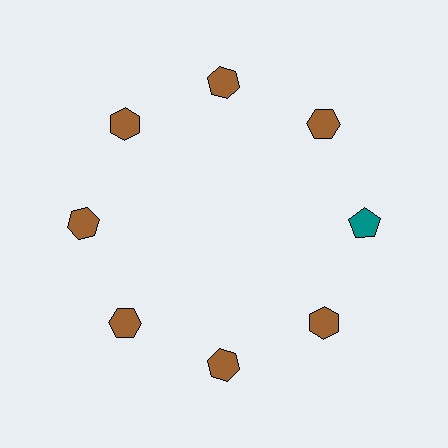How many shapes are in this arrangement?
There are 8 shapes arranged in a ring pattern.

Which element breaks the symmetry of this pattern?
The teal pentagon at roughly the 3 o'clock position breaks the symmetry. All other shapes are brown hexagons.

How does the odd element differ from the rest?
It differs in both color (teal instead of brown) and shape (pentagon instead of hexagon).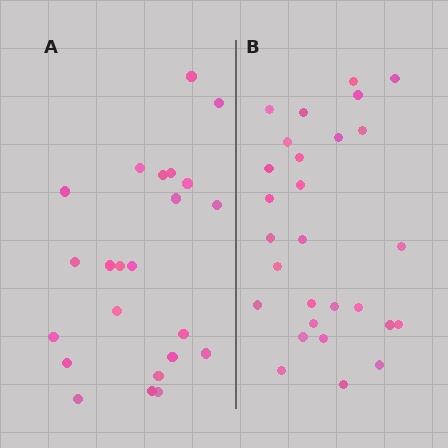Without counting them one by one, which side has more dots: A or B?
Region B (the right region) has more dots.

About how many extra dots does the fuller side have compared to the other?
Region B has about 5 more dots than region A.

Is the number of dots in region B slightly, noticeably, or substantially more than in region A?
Region B has only slightly more — the two regions are fairly close. The ratio is roughly 1.2 to 1.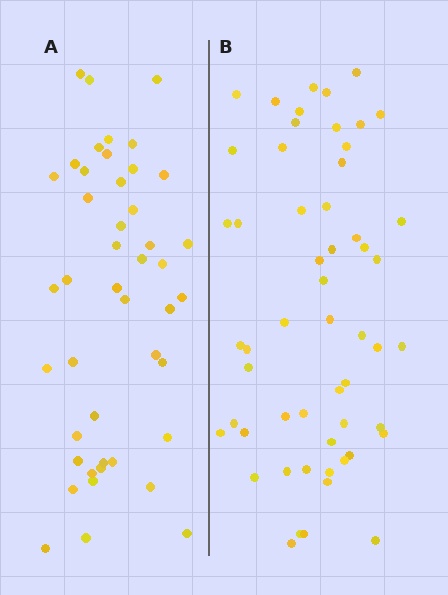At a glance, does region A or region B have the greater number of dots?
Region B (the right region) has more dots.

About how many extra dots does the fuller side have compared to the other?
Region B has roughly 10 or so more dots than region A.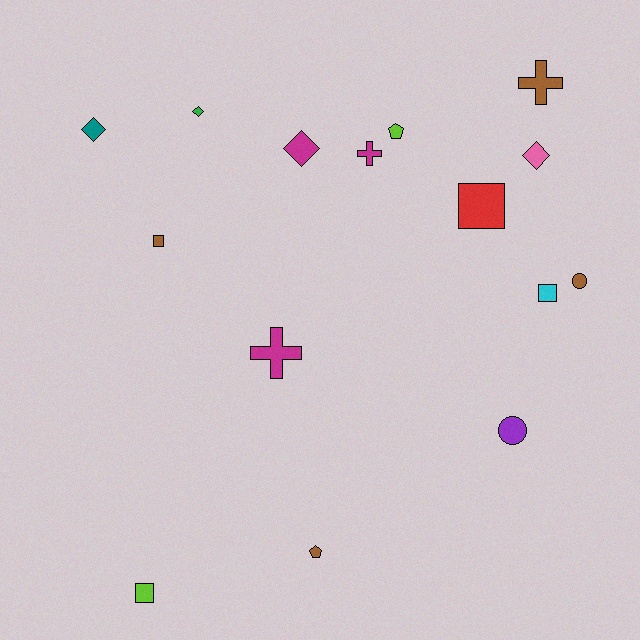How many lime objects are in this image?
There are 2 lime objects.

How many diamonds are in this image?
There are 4 diamonds.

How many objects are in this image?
There are 15 objects.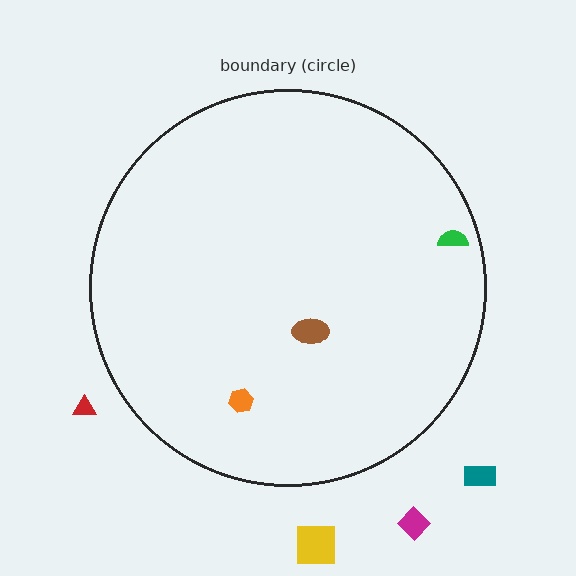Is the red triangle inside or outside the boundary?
Outside.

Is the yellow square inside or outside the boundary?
Outside.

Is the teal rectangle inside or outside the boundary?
Outside.